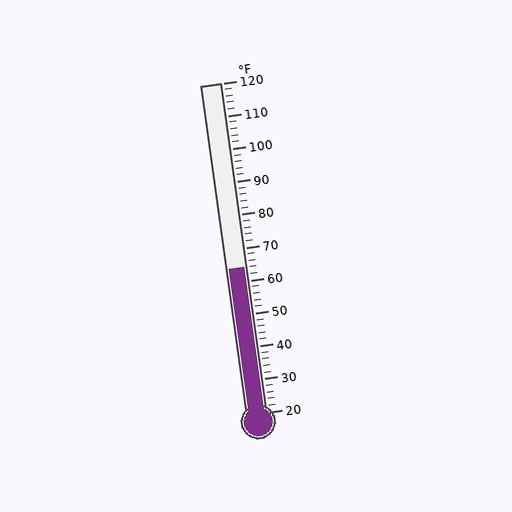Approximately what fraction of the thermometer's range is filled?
The thermometer is filled to approximately 45% of its range.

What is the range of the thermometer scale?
The thermometer scale ranges from 20°F to 120°F.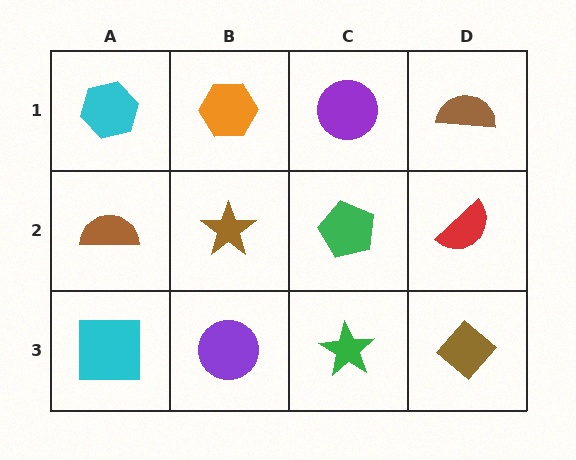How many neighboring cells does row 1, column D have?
2.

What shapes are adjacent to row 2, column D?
A brown semicircle (row 1, column D), a brown diamond (row 3, column D), a green pentagon (row 2, column C).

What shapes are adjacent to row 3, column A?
A brown semicircle (row 2, column A), a purple circle (row 3, column B).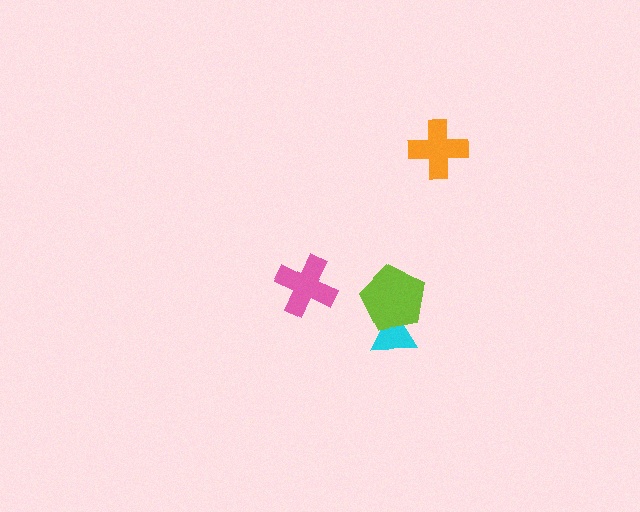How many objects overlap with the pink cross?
0 objects overlap with the pink cross.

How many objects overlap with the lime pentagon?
1 object overlaps with the lime pentagon.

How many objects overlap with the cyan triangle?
1 object overlaps with the cyan triangle.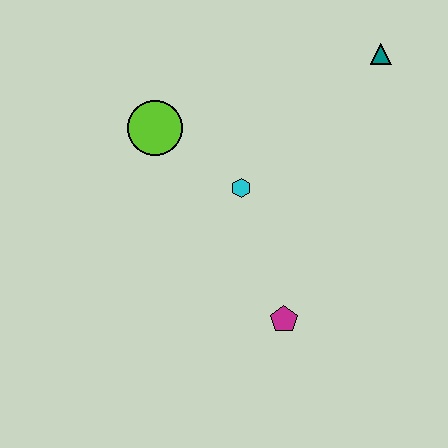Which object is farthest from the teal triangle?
The magenta pentagon is farthest from the teal triangle.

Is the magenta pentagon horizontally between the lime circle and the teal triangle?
Yes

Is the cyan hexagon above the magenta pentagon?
Yes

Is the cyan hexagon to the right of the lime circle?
Yes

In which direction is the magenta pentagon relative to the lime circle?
The magenta pentagon is below the lime circle.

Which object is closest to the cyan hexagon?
The lime circle is closest to the cyan hexagon.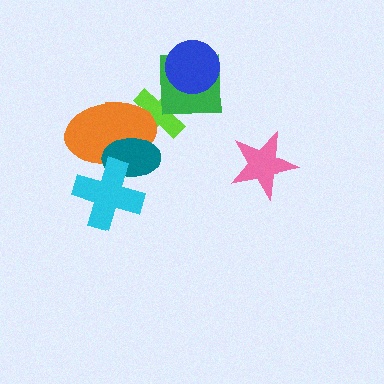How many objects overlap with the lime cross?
2 objects overlap with the lime cross.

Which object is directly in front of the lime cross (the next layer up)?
The green square is directly in front of the lime cross.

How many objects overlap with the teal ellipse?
2 objects overlap with the teal ellipse.